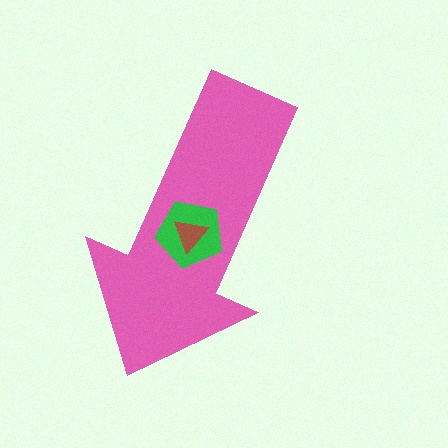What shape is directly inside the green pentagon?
The brown triangle.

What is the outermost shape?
The pink arrow.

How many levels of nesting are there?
3.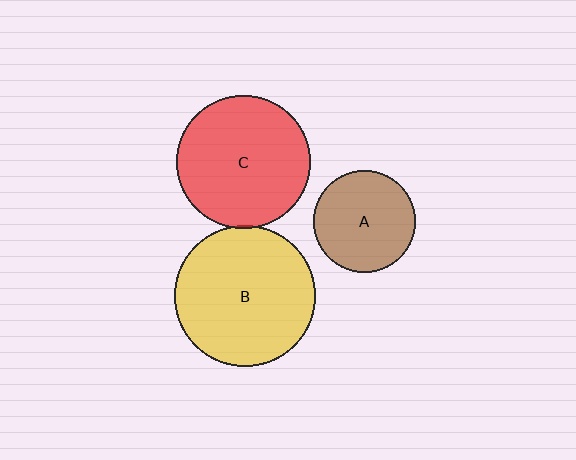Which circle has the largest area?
Circle B (yellow).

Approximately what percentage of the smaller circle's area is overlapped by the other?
Approximately 5%.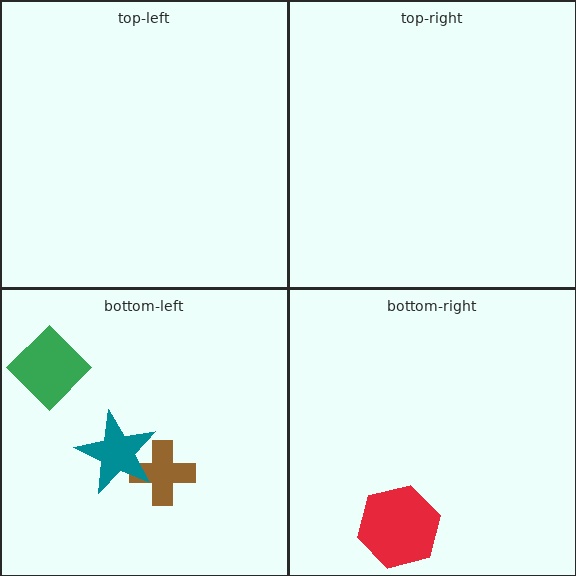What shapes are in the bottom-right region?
The red hexagon.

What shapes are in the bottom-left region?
The green diamond, the brown cross, the teal star.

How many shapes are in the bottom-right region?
1.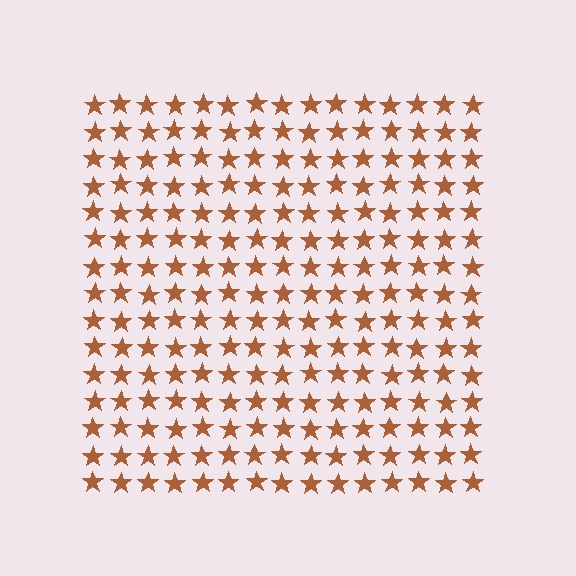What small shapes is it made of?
It is made of small stars.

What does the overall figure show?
The overall figure shows a square.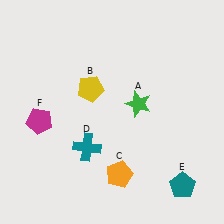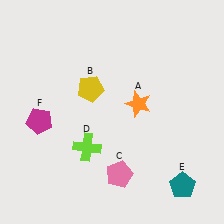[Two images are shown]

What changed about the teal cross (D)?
In Image 1, D is teal. In Image 2, it changed to lime.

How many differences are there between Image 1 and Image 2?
There are 3 differences between the two images.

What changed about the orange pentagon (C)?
In Image 1, C is orange. In Image 2, it changed to pink.